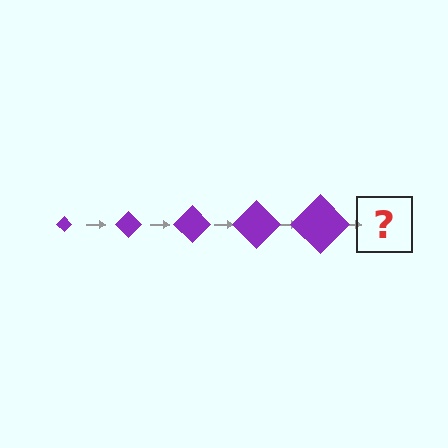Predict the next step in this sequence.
The next step is a purple diamond, larger than the previous one.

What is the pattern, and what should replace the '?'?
The pattern is that the diamond gets progressively larger each step. The '?' should be a purple diamond, larger than the previous one.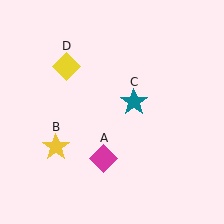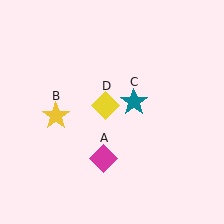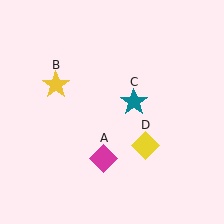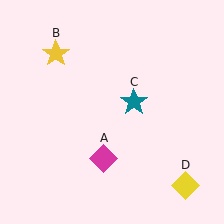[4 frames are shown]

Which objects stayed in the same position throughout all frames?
Magenta diamond (object A) and teal star (object C) remained stationary.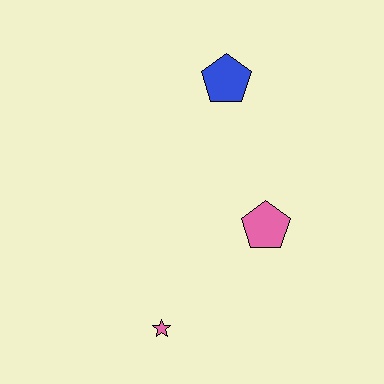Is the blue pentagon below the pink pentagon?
No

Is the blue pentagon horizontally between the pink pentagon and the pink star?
Yes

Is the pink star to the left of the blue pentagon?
Yes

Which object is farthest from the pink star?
The blue pentagon is farthest from the pink star.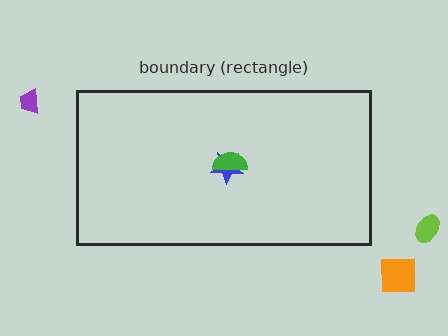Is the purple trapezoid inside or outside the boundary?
Outside.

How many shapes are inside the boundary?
2 inside, 3 outside.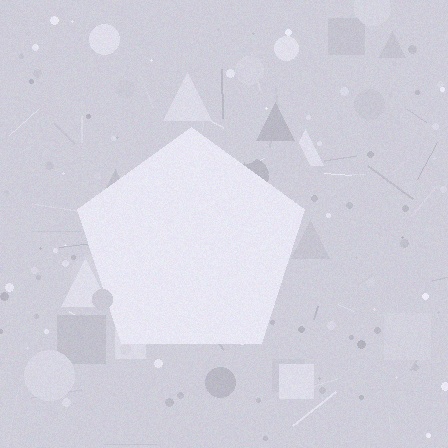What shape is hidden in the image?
A pentagon is hidden in the image.